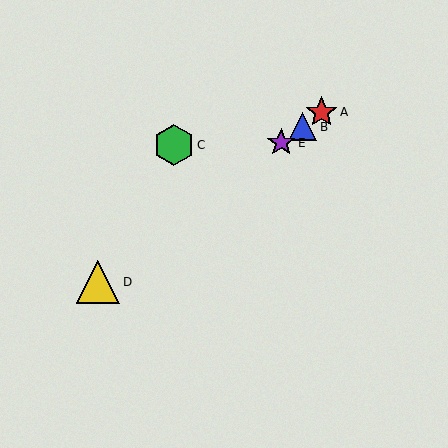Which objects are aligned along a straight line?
Objects A, B, D, E are aligned along a straight line.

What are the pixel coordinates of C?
Object C is at (174, 145).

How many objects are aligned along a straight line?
4 objects (A, B, D, E) are aligned along a straight line.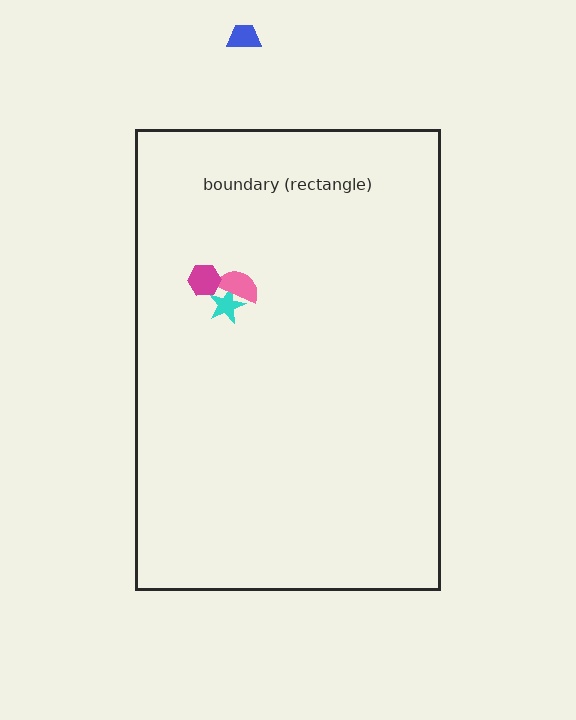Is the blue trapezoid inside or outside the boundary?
Outside.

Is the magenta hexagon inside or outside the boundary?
Inside.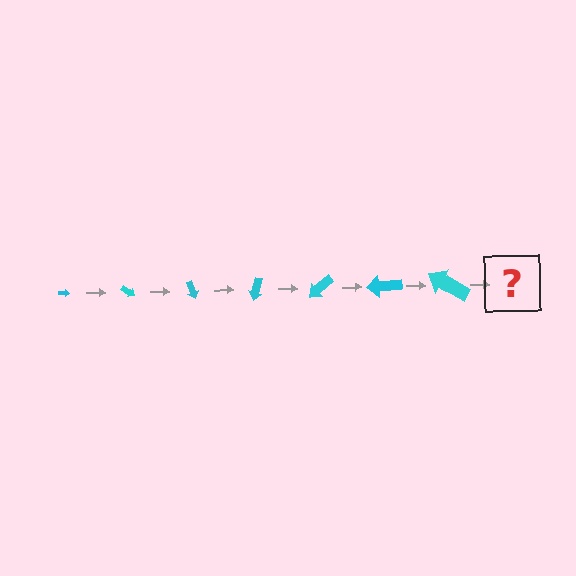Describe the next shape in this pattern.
It should be an arrow, larger than the previous one and rotated 245 degrees from the start.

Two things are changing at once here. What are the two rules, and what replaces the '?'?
The two rules are that the arrow grows larger each step and it rotates 35 degrees each step. The '?' should be an arrow, larger than the previous one and rotated 245 degrees from the start.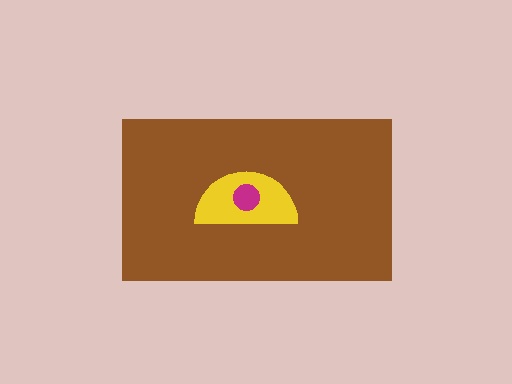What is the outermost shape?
The brown rectangle.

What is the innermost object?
The magenta circle.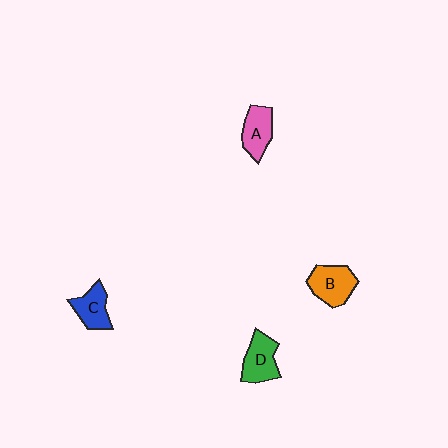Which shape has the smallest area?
Shape C (blue).